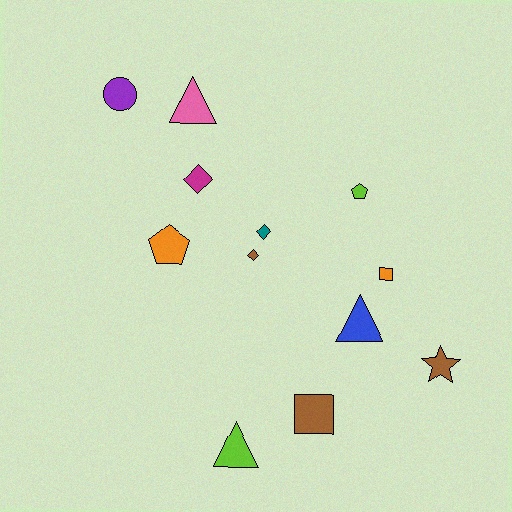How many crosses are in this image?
There are no crosses.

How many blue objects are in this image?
There is 1 blue object.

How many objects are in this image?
There are 12 objects.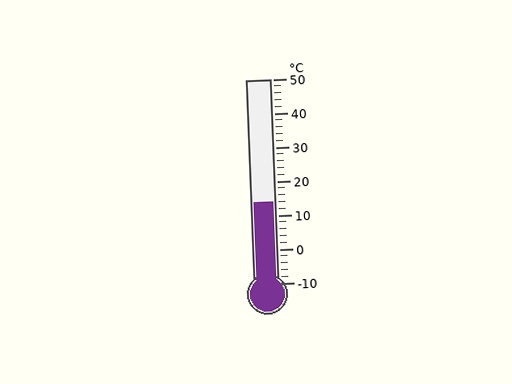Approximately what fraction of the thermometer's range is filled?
The thermometer is filled to approximately 40% of its range.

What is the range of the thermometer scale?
The thermometer scale ranges from -10°C to 50°C.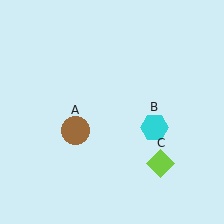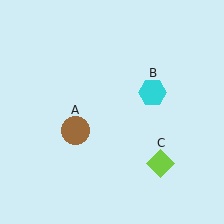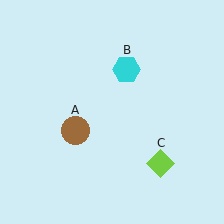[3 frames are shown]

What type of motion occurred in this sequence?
The cyan hexagon (object B) rotated counterclockwise around the center of the scene.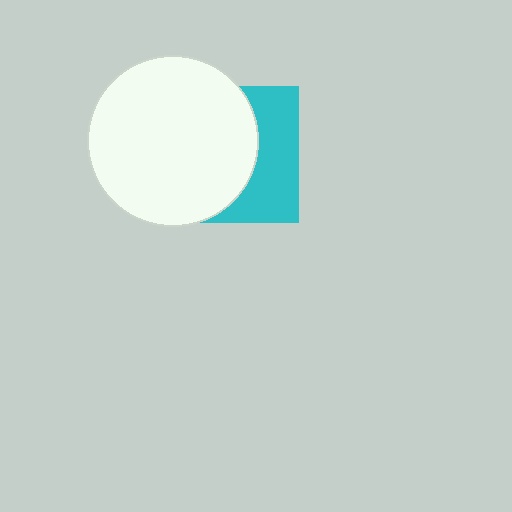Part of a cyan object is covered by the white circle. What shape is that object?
It is a square.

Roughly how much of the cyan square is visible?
A small part of it is visible (roughly 38%).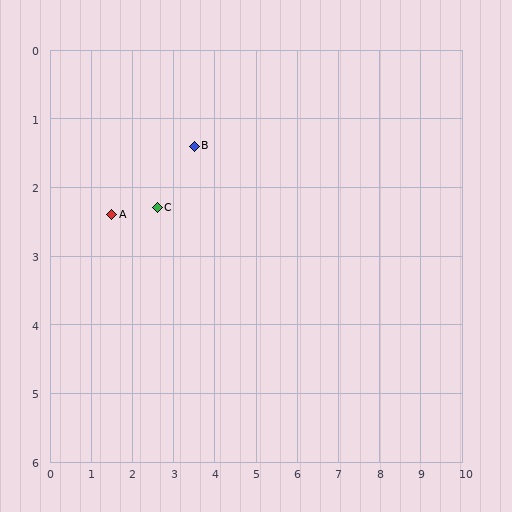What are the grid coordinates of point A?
Point A is at approximately (1.5, 2.4).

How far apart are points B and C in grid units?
Points B and C are about 1.3 grid units apart.